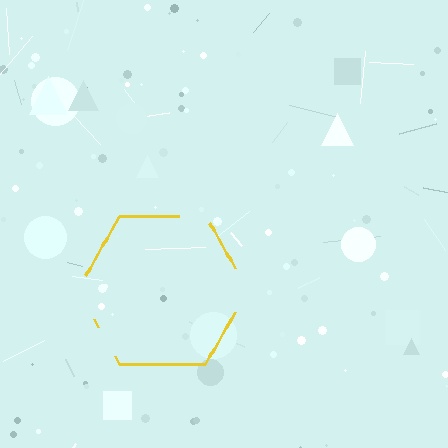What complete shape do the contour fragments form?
The contour fragments form a hexagon.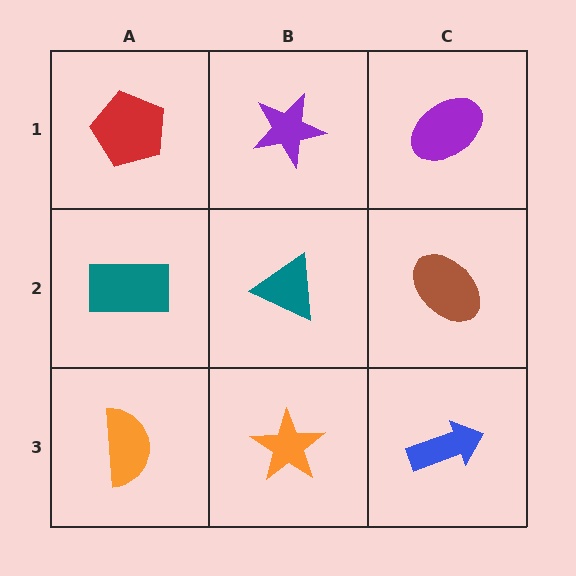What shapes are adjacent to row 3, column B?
A teal triangle (row 2, column B), an orange semicircle (row 3, column A), a blue arrow (row 3, column C).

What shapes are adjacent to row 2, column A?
A red pentagon (row 1, column A), an orange semicircle (row 3, column A), a teal triangle (row 2, column B).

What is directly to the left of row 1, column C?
A purple star.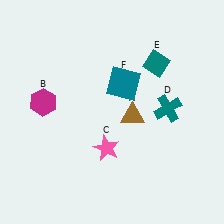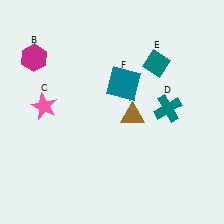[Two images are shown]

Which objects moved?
The objects that moved are: the magenta hexagon (B), the pink star (C).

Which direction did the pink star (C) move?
The pink star (C) moved left.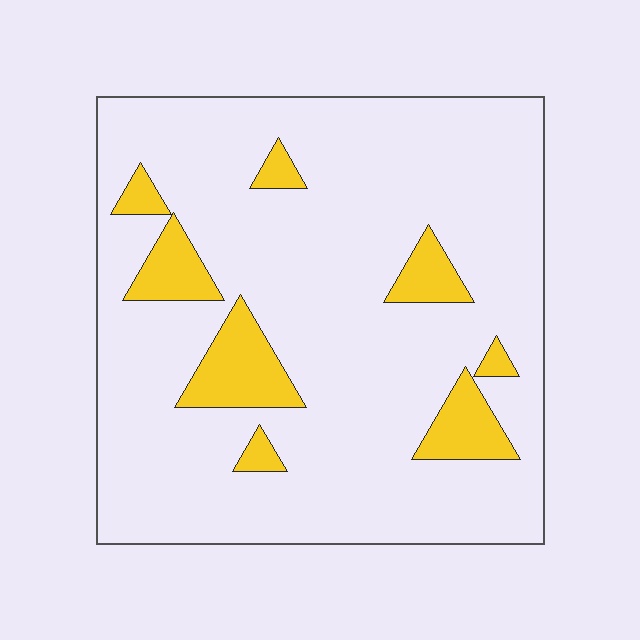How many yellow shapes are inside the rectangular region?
8.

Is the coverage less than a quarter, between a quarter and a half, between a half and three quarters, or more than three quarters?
Less than a quarter.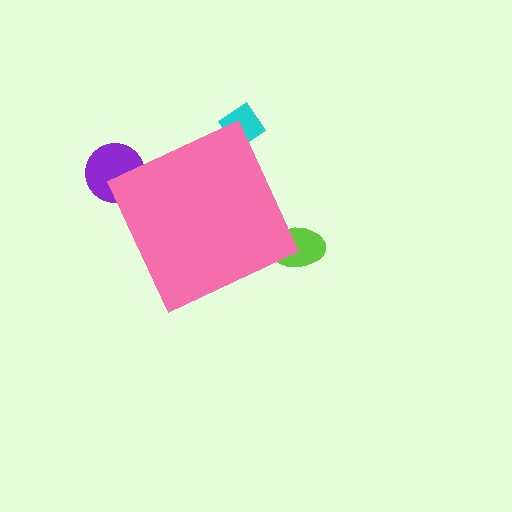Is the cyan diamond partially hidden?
Yes, the cyan diamond is partially hidden behind the pink diamond.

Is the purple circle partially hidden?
Yes, the purple circle is partially hidden behind the pink diamond.